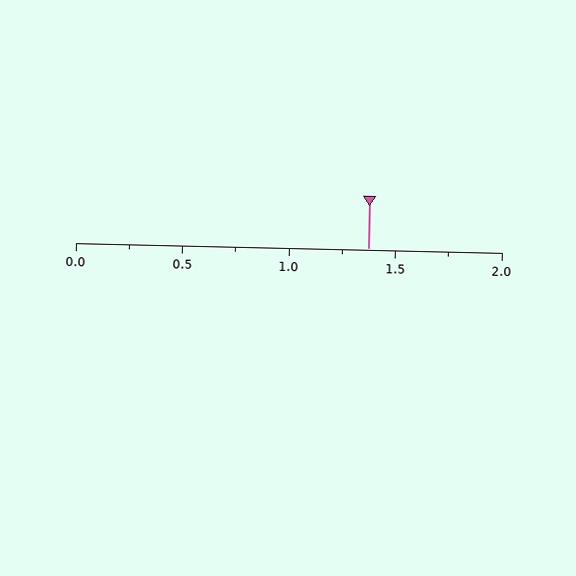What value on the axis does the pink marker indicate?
The marker indicates approximately 1.38.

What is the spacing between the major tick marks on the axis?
The major ticks are spaced 0.5 apart.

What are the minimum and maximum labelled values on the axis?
The axis runs from 0.0 to 2.0.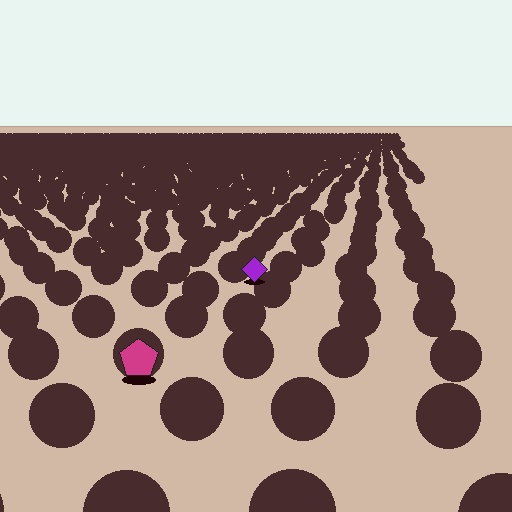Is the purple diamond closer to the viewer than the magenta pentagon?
No. The magenta pentagon is closer — you can tell from the texture gradient: the ground texture is coarser near it.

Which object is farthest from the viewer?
The purple diamond is farthest from the viewer. It appears smaller and the ground texture around it is denser.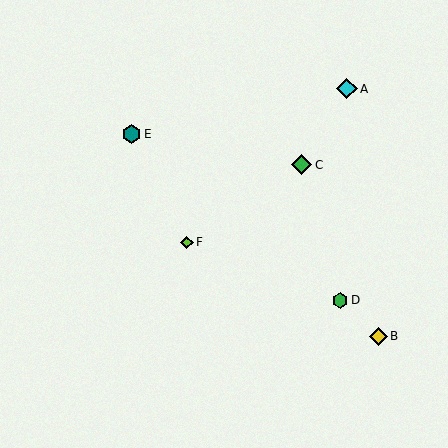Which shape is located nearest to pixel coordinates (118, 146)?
The teal hexagon (labeled E) at (131, 134) is nearest to that location.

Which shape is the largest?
The cyan diamond (labeled A) is the largest.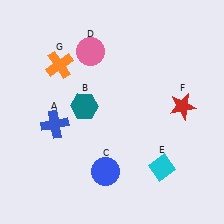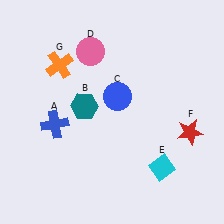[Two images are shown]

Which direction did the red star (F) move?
The red star (F) moved down.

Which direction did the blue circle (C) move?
The blue circle (C) moved up.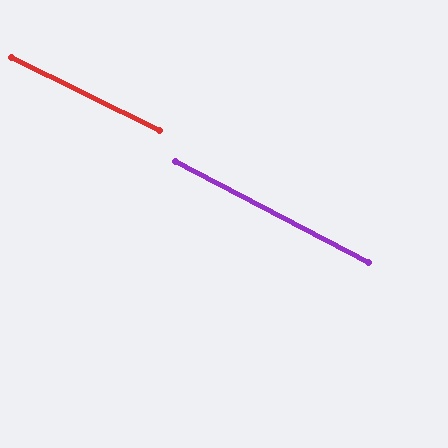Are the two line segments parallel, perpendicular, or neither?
Parallel — their directions differ by only 1.1°.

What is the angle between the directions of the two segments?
Approximately 1 degree.